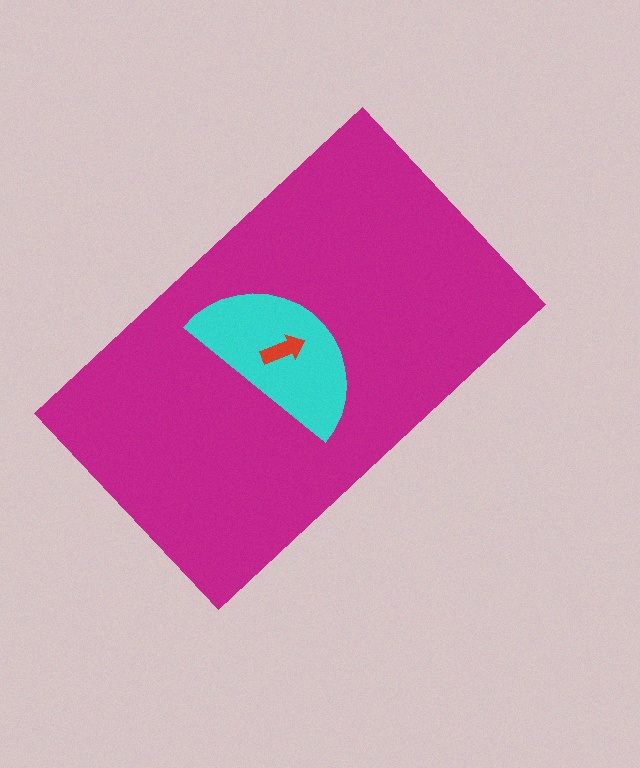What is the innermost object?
The red arrow.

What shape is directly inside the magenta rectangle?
The cyan semicircle.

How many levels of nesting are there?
3.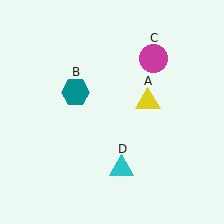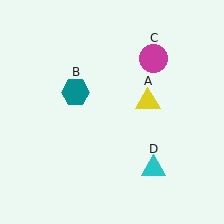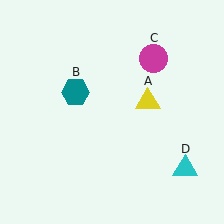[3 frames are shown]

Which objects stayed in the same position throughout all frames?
Yellow triangle (object A) and teal hexagon (object B) and magenta circle (object C) remained stationary.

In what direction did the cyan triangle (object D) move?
The cyan triangle (object D) moved right.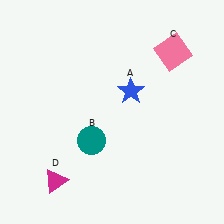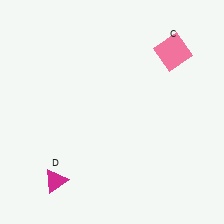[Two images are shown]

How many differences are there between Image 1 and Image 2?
There are 2 differences between the two images.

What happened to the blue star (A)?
The blue star (A) was removed in Image 2. It was in the top-right area of Image 1.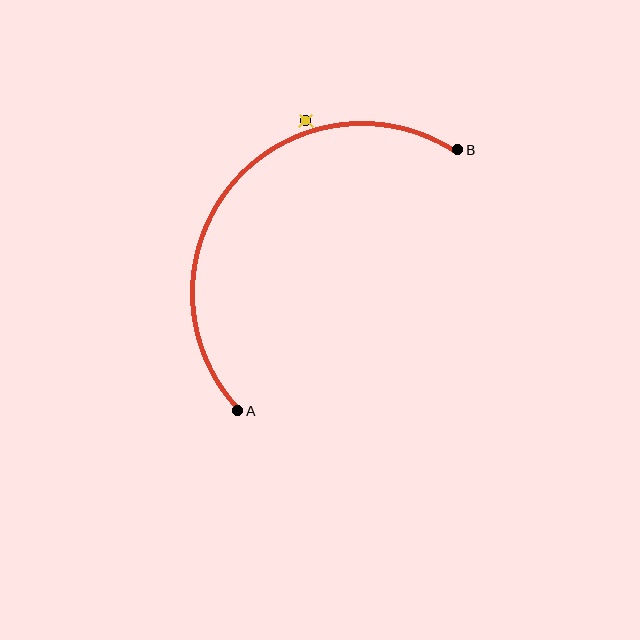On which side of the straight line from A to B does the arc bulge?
The arc bulges above and to the left of the straight line connecting A and B.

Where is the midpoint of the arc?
The arc midpoint is the point on the curve farthest from the straight line joining A and B. It sits above and to the left of that line.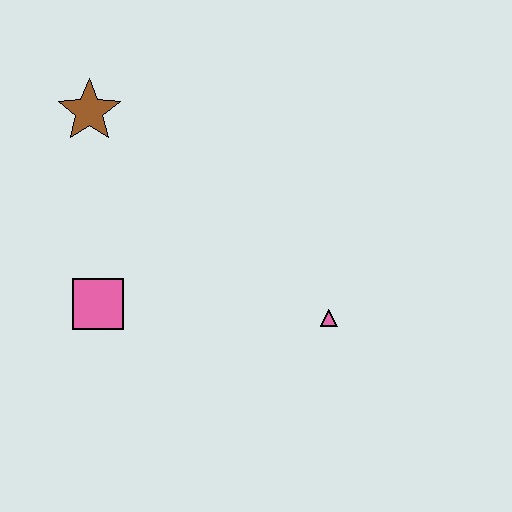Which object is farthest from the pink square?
The pink triangle is farthest from the pink square.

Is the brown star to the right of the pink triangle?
No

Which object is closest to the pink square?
The brown star is closest to the pink square.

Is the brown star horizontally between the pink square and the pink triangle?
No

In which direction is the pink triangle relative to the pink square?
The pink triangle is to the right of the pink square.